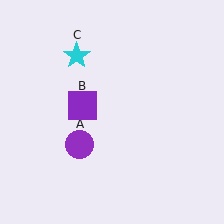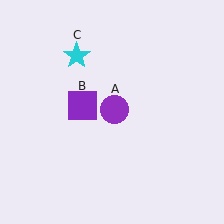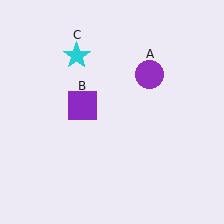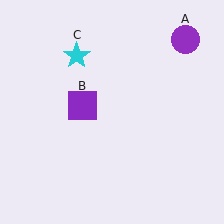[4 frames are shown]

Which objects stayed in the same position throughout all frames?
Purple square (object B) and cyan star (object C) remained stationary.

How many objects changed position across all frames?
1 object changed position: purple circle (object A).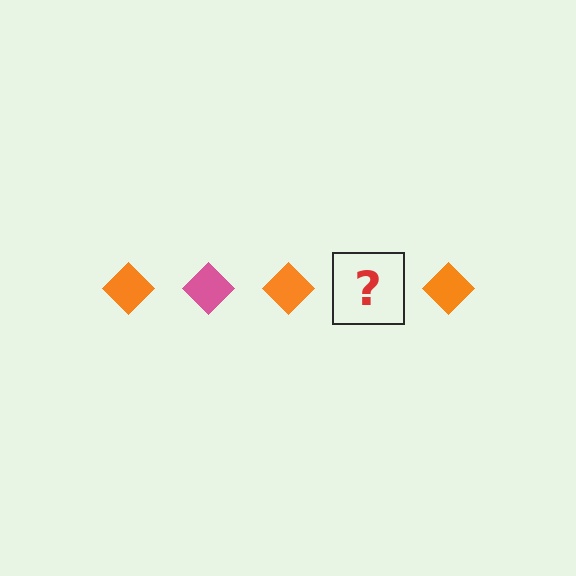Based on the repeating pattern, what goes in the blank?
The blank should be a pink diamond.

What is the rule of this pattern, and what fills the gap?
The rule is that the pattern cycles through orange, pink diamonds. The gap should be filled with a pink diamond.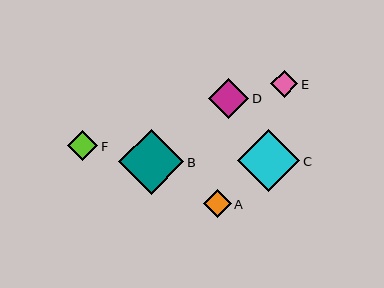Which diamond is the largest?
Diamond B is the largest with a size of approximately 65 pixels.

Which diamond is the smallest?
Diamond E is the smallest with a size of approximately 27 pixels.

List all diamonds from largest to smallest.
From largest to smallest: B, C, D, F, A, E.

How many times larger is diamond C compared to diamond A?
Diamond C is approximately 2.2 times the size of diamond A.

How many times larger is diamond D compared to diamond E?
Diamond D is approximately 1.5 times the size of diamond E.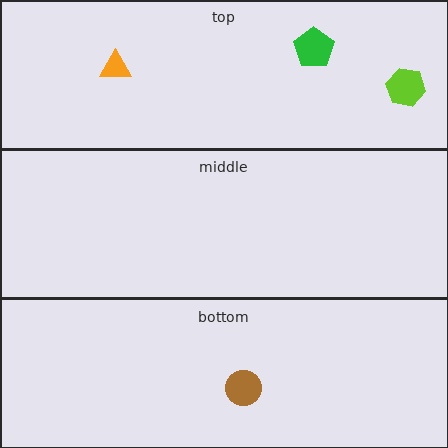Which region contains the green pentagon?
The top region.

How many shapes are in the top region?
3.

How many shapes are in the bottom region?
1.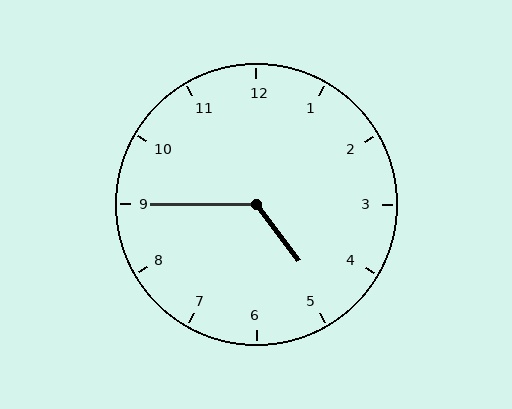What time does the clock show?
4:45.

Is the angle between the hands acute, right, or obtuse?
It is obtuse.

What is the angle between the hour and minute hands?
Approximately 128 degrees.